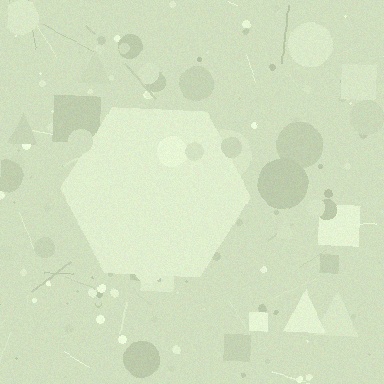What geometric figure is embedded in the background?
A hexagon is embedded in the background.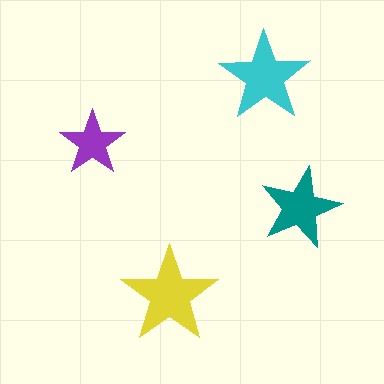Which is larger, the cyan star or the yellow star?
The yellow one.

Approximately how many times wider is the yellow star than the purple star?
About 1.5 times wider.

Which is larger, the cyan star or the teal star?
The cyan one.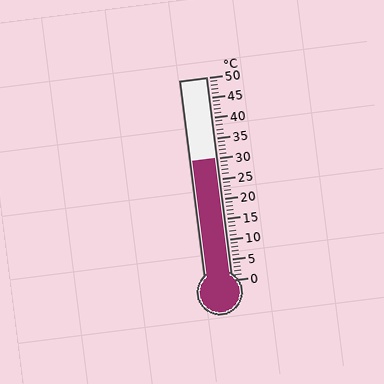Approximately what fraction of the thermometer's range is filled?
The thermometer is filled to approximately 60% of its range.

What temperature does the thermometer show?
The thermometer shows approximately 30°C.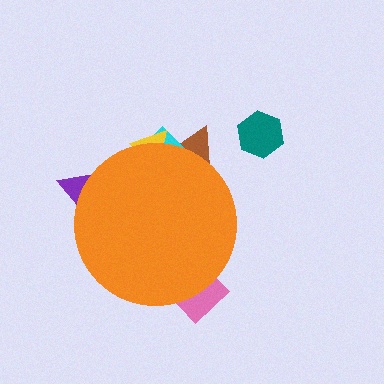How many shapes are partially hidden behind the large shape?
5 shapes are partially hidden.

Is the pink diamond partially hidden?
Yes, the pink diamond is partially hidden behind the orange circle.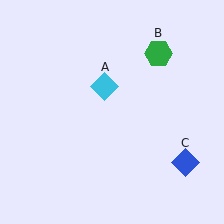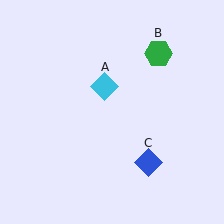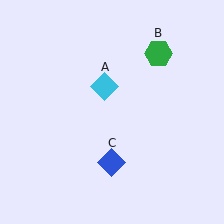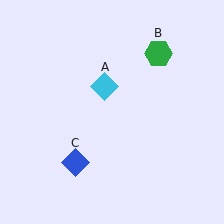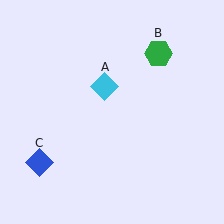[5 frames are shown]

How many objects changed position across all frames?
1 object changed position: blue diamond (object C).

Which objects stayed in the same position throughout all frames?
Cyan diamond (object A) and green hexagon (object B) remained stationary.